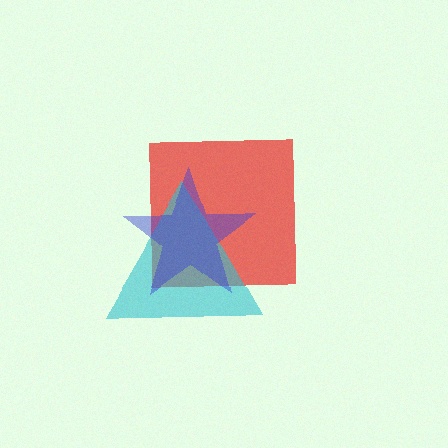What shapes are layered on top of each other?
The layered shapes are: a red square, a cyan triangle, a blue star.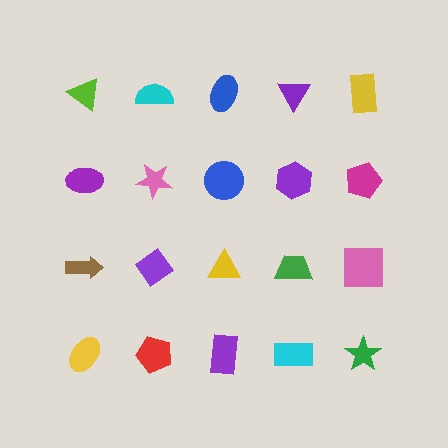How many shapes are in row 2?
5 shapes.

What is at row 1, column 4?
A purple triangle.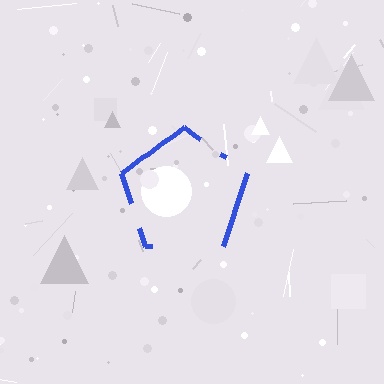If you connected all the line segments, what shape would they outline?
They would outline a pentagon.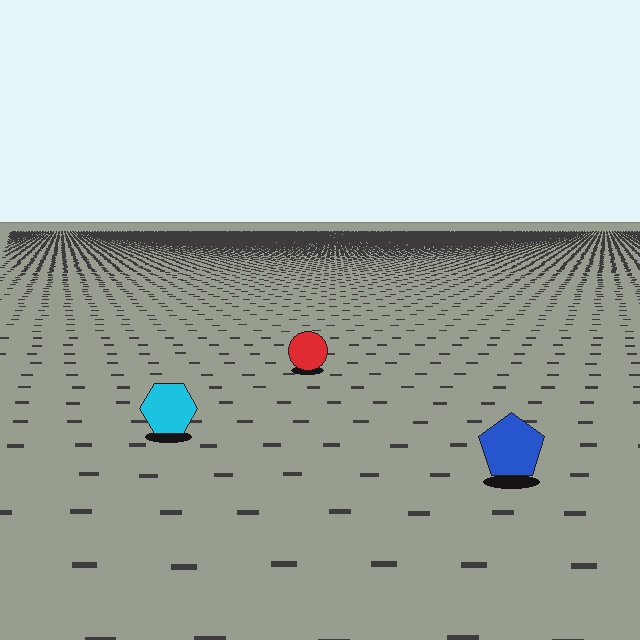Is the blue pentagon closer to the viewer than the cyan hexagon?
Yes. The blue pentagon is closer — you can tell from the texture gradient: the ground texture is coarser near it.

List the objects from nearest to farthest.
From nearest to farthest: the blue pentagon, the cyan hexagon, the red circle.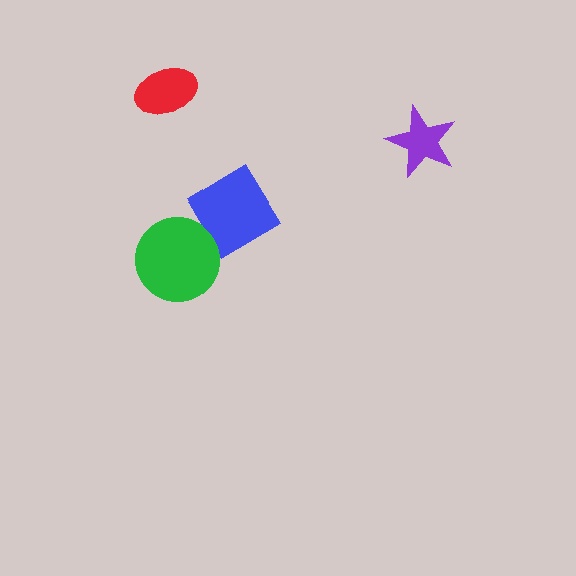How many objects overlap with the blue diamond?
1 object overlaps with the blue diamond.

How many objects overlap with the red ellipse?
0 objects overlap with the red ellipse.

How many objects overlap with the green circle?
1 object overlaps with the green circle.